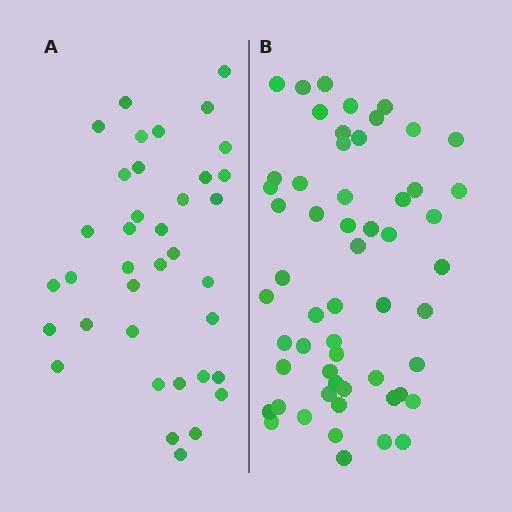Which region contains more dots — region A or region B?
Region B (the right region) has more dots.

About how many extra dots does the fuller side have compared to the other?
Region B has approximately 20 more dots than region A.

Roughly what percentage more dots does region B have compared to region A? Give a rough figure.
About 50% more.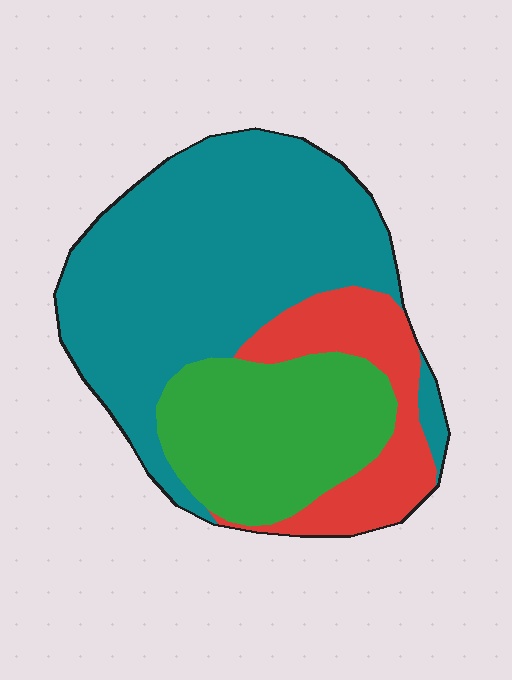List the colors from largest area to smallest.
From largest to smallest: teal, green, red.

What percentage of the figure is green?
Green takes up about one quarter (1/4) of the figure.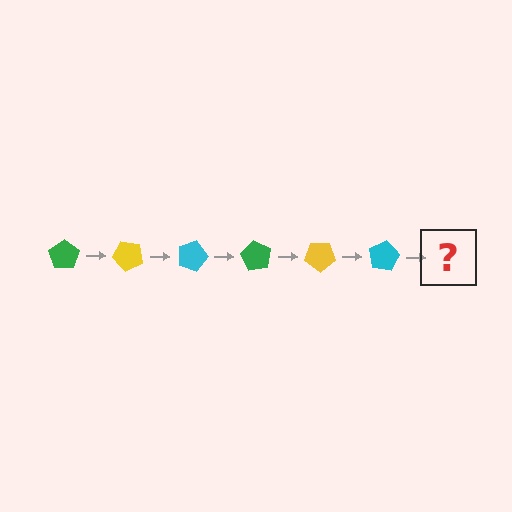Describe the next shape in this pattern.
It should be a green pentagon, rotated 270 degrees from the start.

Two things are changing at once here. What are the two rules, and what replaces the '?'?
The two rules are that it rotates 45 degrees each step and the color cycles through green, yellow, and cyan. The '?' should be a green pentagon, rotated 270 degrees from the start.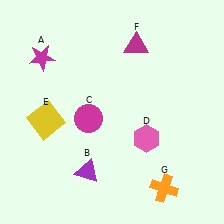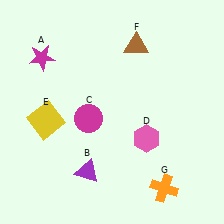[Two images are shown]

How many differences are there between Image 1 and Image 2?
There is 1 difference between the two images.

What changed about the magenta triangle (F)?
In Image 1, F is magenta. In Image 2, it changed to brown.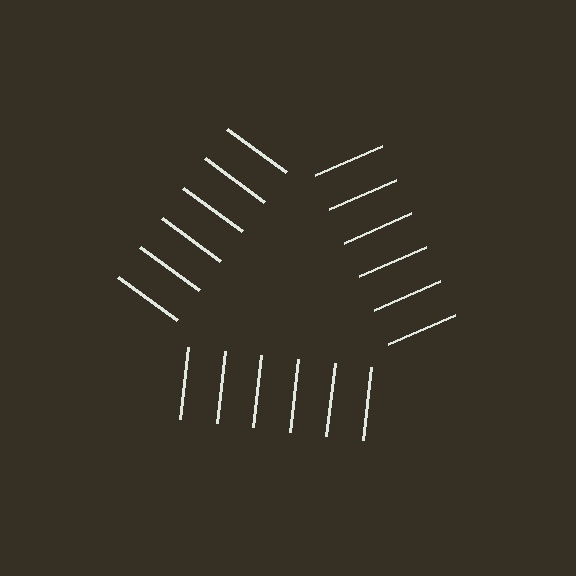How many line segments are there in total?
18 — 6 along each of the 3 edges.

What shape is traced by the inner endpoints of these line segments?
An illusory triangle — the line segments terminate on its edges but no continuous stroke is drawn.